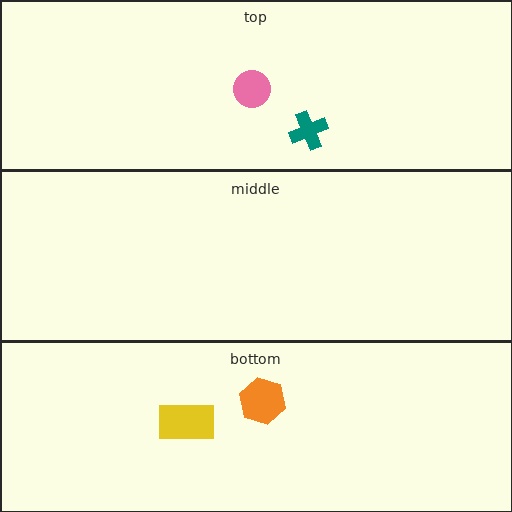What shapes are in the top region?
The pink circle, the teal cross.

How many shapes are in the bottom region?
2.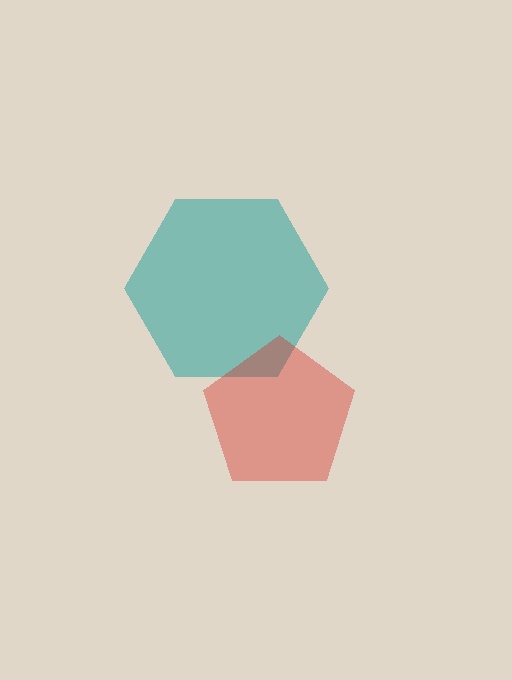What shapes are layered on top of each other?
The layered shapes are: a teal hexagon, a red pentagon.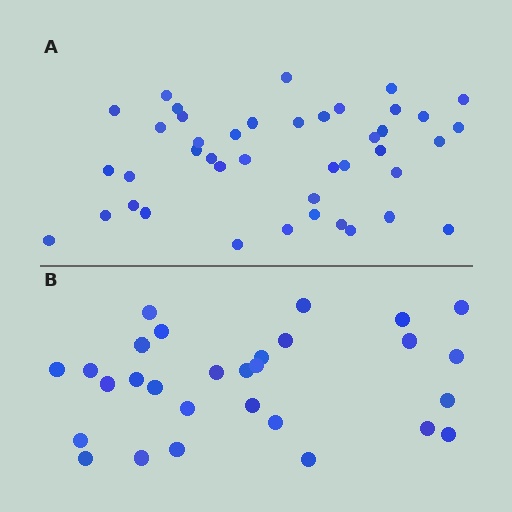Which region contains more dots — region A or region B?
Region A (the top region) has more dots.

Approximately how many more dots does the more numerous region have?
Region A has approximately 15 more dots than region B.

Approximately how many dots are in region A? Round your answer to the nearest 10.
About 40 dots. (The exact count is 42, which rounds to 40.)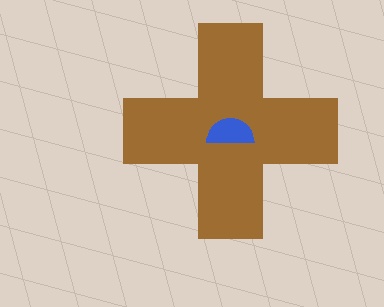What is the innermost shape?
The blue semicircle.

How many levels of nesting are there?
2.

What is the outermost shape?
The brown cross.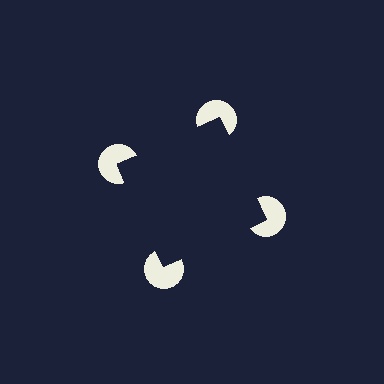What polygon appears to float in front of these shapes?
An illusory square — its edges are inferred from the aligned wedge cuts in the pac-man discs, not physically drawn.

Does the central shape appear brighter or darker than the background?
It typically appears slightly darker than the background, even though no actual brightness change is drawn.